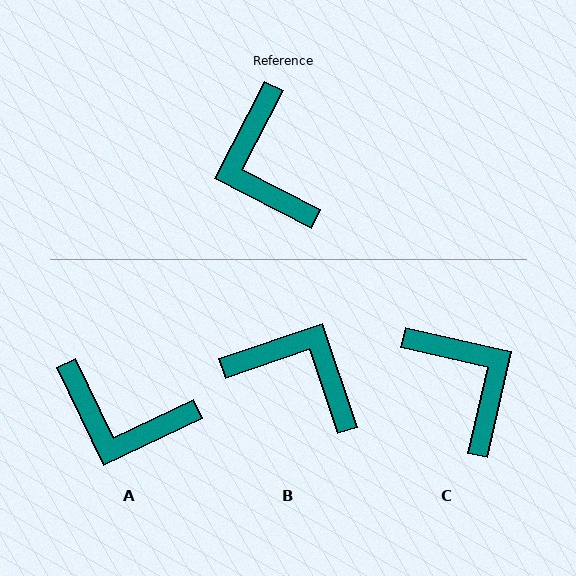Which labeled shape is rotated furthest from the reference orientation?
C, about 165 degrees away.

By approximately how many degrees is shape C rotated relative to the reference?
Approximately 165 degrees clockwise.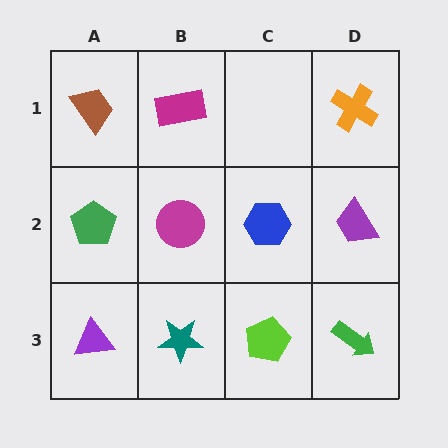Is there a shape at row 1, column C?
No, that cell is empty.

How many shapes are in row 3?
4 shapes.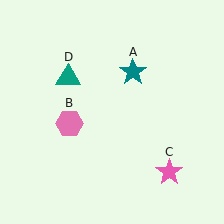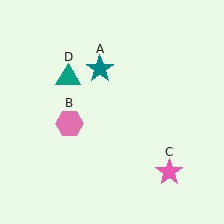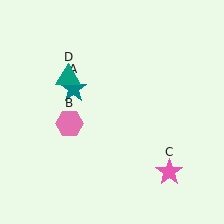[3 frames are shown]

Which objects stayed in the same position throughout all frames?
Pink hexagon (object B) and pink star (object C) and teal triangle (object D) remained stationary.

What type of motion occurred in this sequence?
The teal star (object A) rotated counterclockwise around the center of the scene.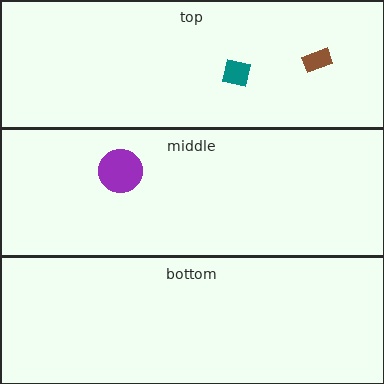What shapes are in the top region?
The brown rectangle, the teal square.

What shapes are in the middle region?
The purple circle.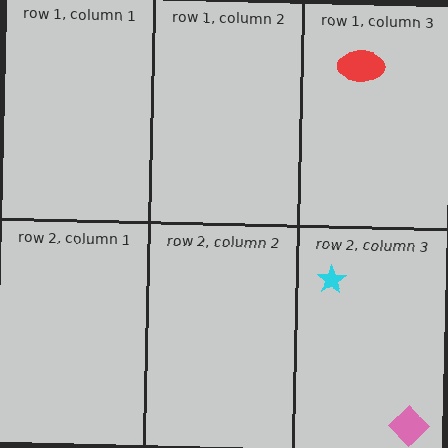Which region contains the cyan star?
The row 2, column 3 region.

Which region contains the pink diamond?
The row 2, column 3 region.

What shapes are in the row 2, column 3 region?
The pink diamond, the cyan star.